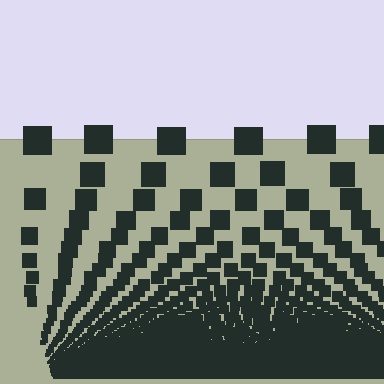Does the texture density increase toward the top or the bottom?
Density increases toward the bottom.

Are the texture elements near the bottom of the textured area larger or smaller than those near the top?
Smaller. The gradient is inverted — elements near the bottom are smaller and denser.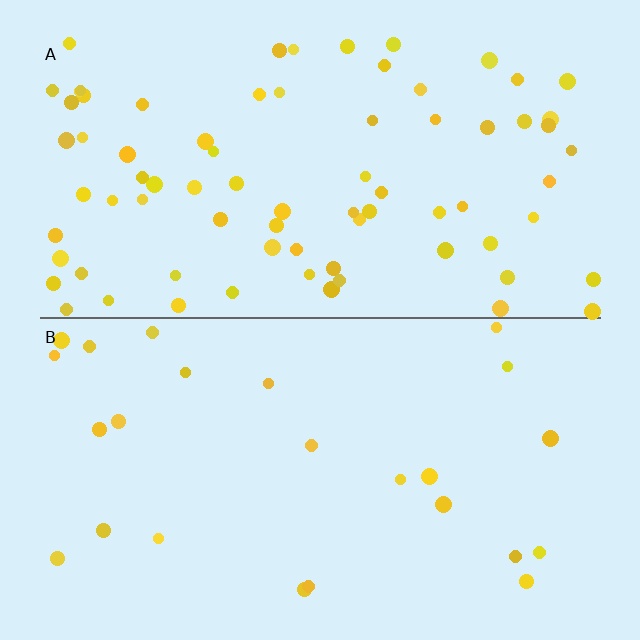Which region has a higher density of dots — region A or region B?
A (the top).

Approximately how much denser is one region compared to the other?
Approximately 3.1× — region A over region B.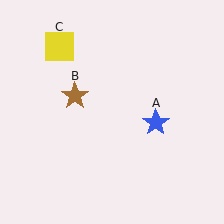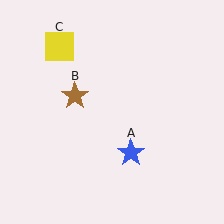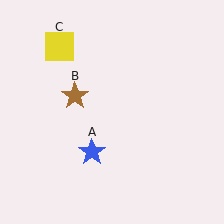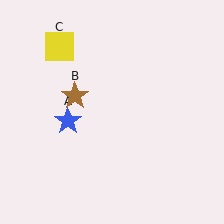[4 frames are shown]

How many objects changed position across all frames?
1 object changed position: blue star (object A).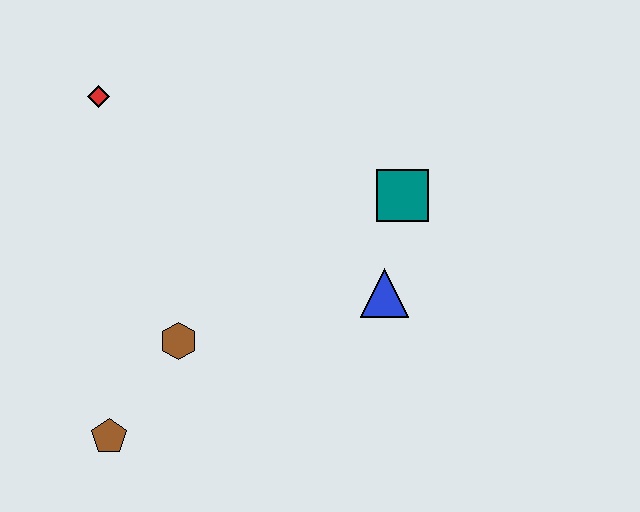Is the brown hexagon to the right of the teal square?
No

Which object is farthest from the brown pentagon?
The teal square is farthest from the brown pentagon.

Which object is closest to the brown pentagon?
The brown hexagon is closest to the brown pentagon.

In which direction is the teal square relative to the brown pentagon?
The teal square is to the right of the brown pentagon.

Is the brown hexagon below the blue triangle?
Yes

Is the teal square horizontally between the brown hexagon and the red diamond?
No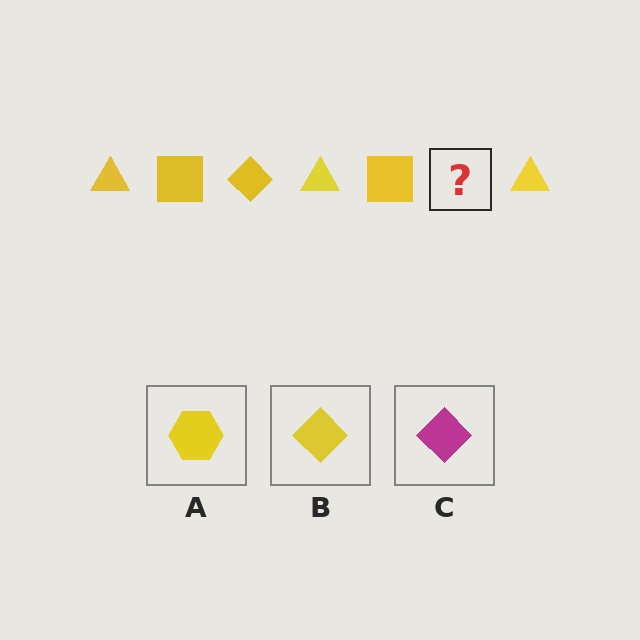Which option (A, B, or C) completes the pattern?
B.